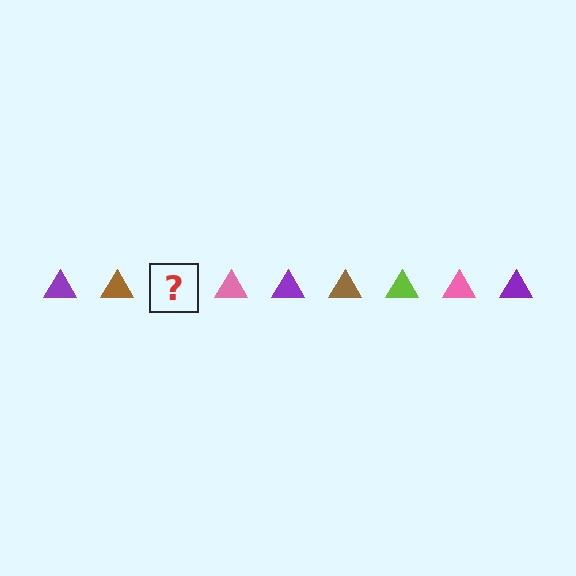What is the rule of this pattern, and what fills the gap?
The rule is that the pattern cycles through purple, brown, lime, pink triangles. The gap should be filled with a lime triangle.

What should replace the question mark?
The question mark should be replaced with a lime triangle.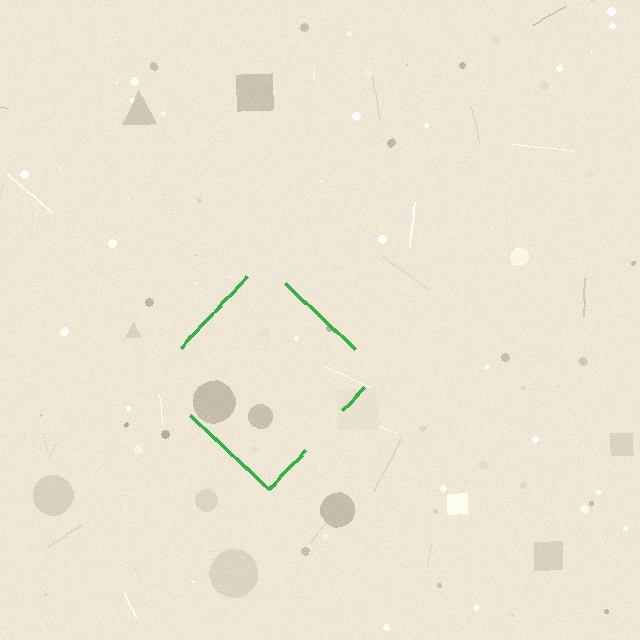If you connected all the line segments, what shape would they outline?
They would outline a diamond.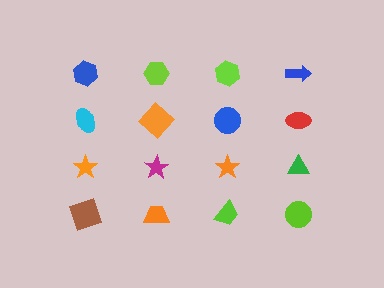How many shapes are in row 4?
4 shapes.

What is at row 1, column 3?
A lime hexagon.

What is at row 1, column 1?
A blue hexagon.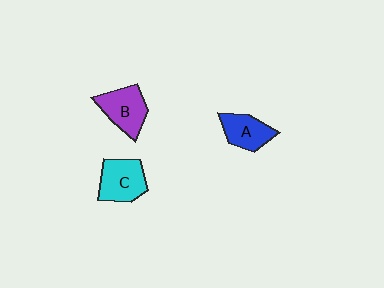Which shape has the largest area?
Shape C (cyan).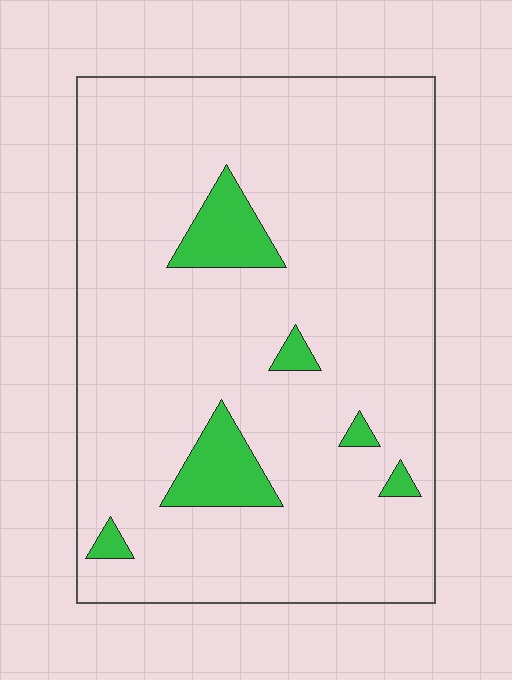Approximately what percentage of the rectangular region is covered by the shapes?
Approximately 10%.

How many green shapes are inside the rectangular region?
6.